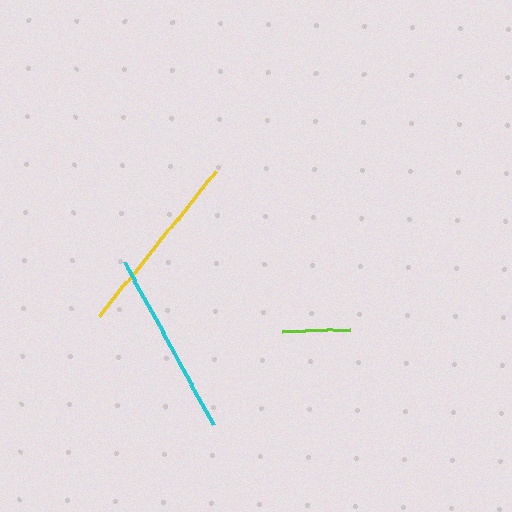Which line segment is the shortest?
The lime line is the shortest at approximately 68 pixels.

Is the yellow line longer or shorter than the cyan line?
The yellow line is longer than the cyan line.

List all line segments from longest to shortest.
From longest to shortest: yellow, cyan, lime.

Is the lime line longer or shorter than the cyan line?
The cyan line is longer than the lime line.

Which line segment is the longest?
The yellow line is the longest at approximately 186 pixels.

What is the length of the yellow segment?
The yellow segment is approximately 186 pixels long.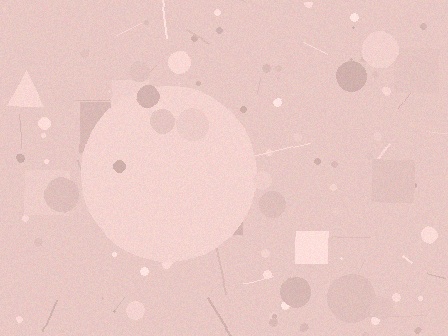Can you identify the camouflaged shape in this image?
The camouflaged shape is a circle.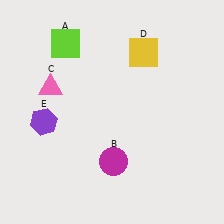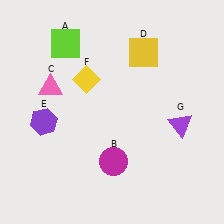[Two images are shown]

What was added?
A yellow diamond (F), a purple triangle (G) were added in Image 2.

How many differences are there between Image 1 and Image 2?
There are 2 differences between the two images.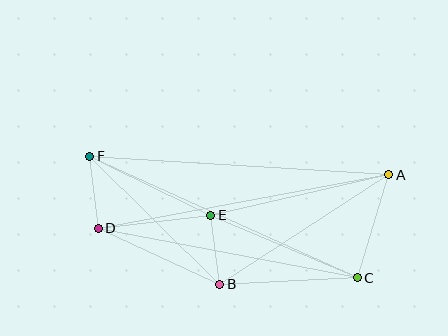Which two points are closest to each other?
Points B and E are closest to each other.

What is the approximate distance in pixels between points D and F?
The distance between D and F is approximately 72 pixels.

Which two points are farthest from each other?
Points A and F are farthest from each other.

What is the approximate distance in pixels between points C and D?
The distance between C and D is approximately 264 pixels.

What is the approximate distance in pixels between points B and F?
The distance between B and F is approximately 183 pixels.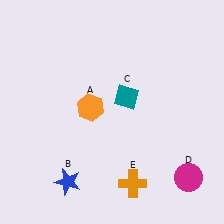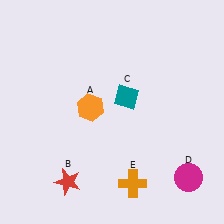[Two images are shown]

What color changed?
The star (B) changed from blue in Image 1 to red in Image 2.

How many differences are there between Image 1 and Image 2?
There is 1 difference between the two images.